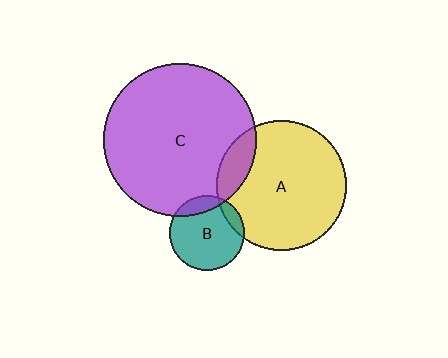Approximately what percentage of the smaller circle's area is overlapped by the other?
Approximately 15%.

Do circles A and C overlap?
Yes.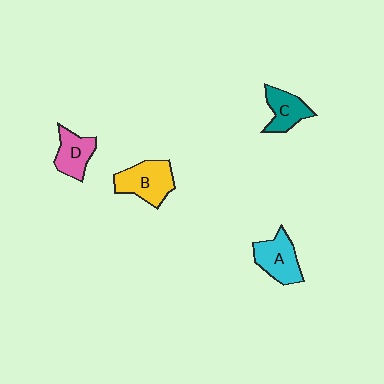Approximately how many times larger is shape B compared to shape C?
Approximately 1.4 times.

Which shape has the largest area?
Shape B (yellow).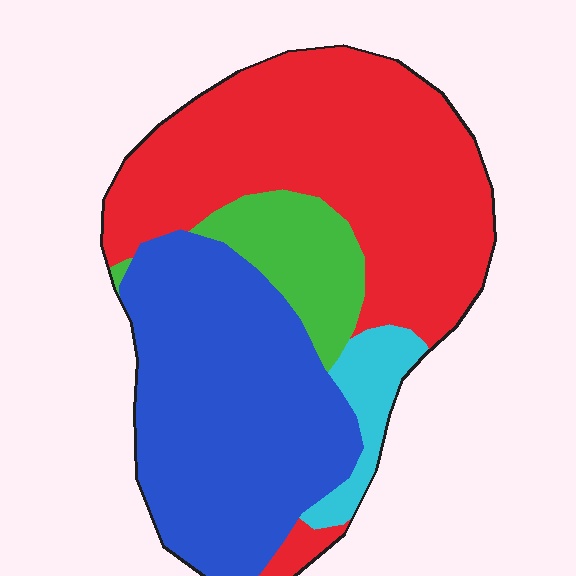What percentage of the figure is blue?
Blue covers 39% of the figure.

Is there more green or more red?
Red.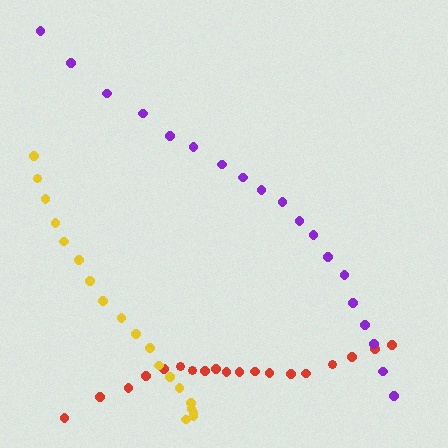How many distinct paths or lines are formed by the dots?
There are 3 distinct paths.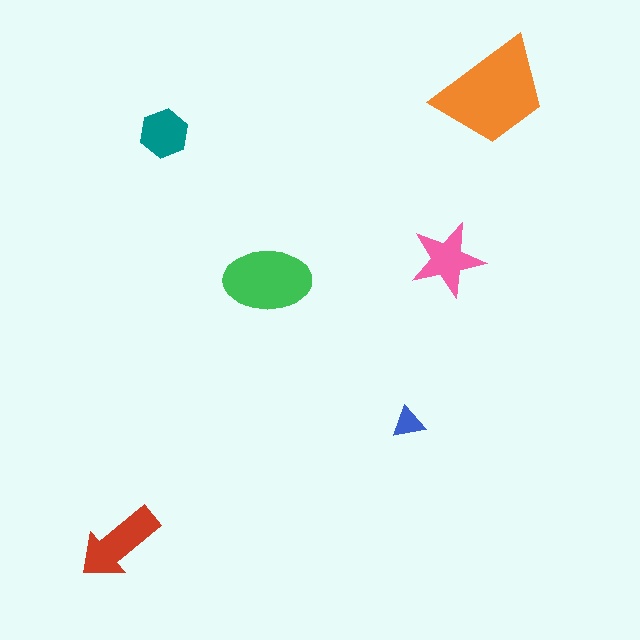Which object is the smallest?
The blue triangle.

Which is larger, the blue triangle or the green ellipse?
The green ellipse.